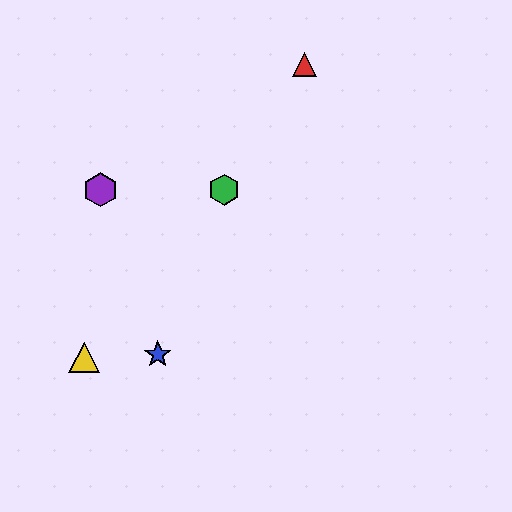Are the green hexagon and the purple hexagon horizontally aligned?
Yes, both are at y≈190.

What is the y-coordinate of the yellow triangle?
The yellow triangle is at y≈357.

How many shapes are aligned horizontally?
2 shapes (the green hexagon, the purple hexagon) are aligned horizontally.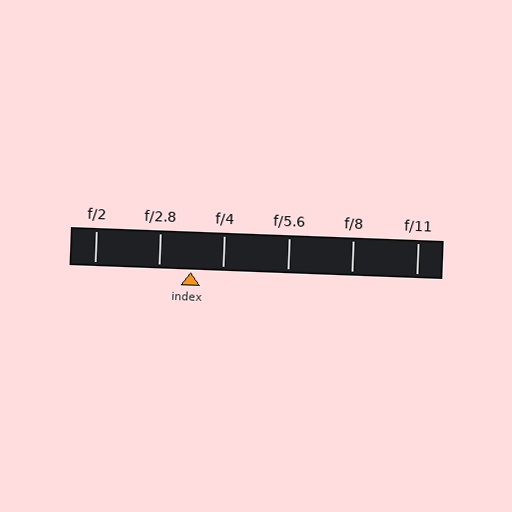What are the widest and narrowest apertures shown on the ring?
The widest aperture shown is f/2 and the narrowest is f/11.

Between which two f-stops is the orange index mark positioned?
The index mark is between f/2.8 and f/4.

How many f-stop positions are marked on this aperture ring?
There are 6 f-stop positions marked.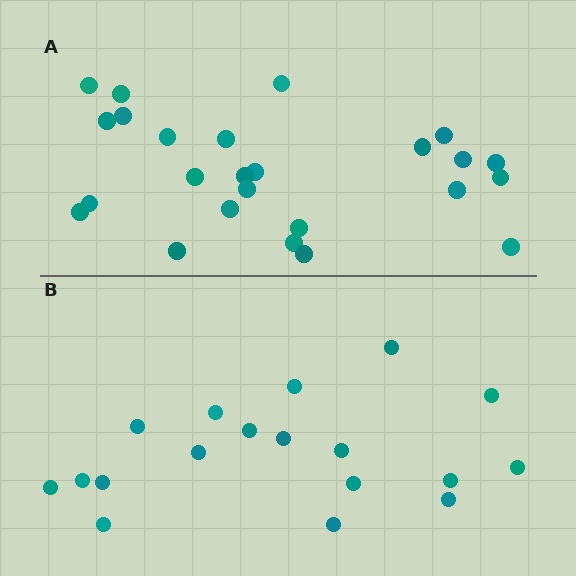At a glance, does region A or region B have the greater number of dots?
Region A (the top region) has more dots.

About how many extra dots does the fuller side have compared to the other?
Region A has roughly 8 or so more dots than region B.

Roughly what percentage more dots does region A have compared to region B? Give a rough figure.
About 40% more.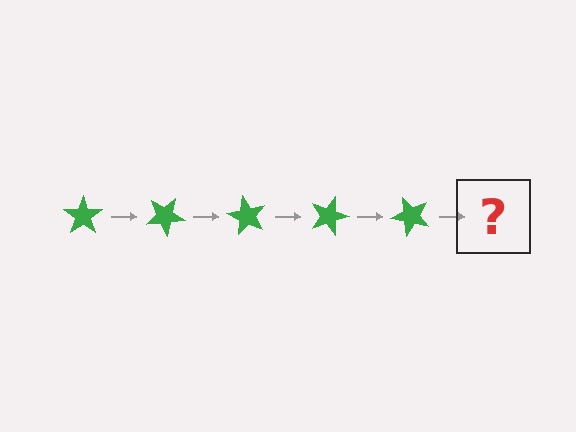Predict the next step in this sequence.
The next step is a green star rotated 150 degrees.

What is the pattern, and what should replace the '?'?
The pattern is that the star rotates 30 degrees each step. The '?' should be a green star rotated 150 degrees.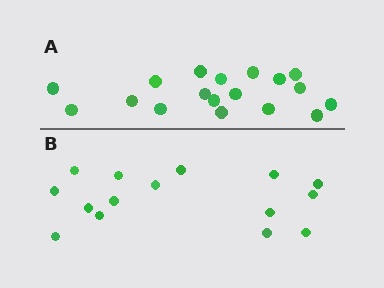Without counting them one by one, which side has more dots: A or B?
Region A (the top region) has more dots.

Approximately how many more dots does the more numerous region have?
Region A has just a few more — roughly 2 or 3 more dots than region B.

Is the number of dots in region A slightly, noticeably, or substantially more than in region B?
Region A has only slightly more — the two regions are fairly close. The ratio is roughly 1.2 to 1.